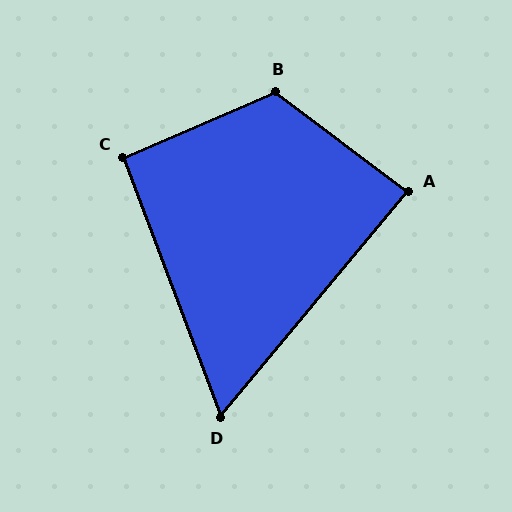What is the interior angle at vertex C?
Approximately 93 degrees (approximately right).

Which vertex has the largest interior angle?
B, at approximately 120 degrees.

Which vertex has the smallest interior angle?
D, at approximately 60 degrees.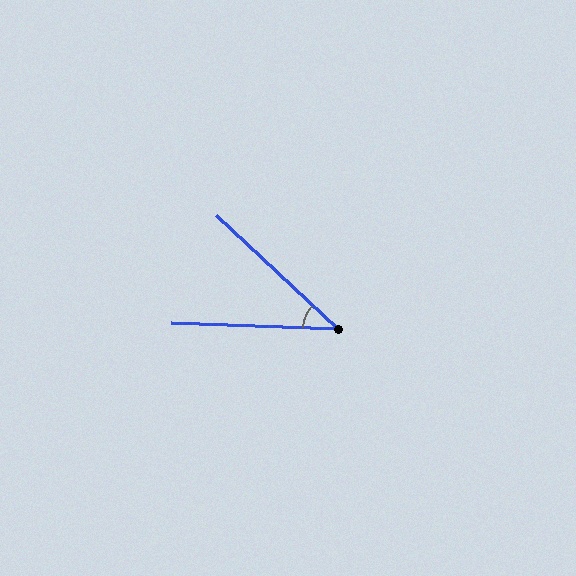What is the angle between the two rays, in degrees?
Approximately 41 degrees.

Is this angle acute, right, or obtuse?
It is acute.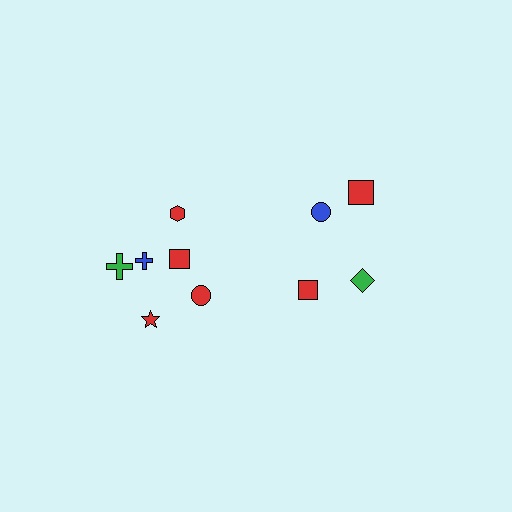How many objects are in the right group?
There are 4 objects.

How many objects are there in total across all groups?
There are 10 objects.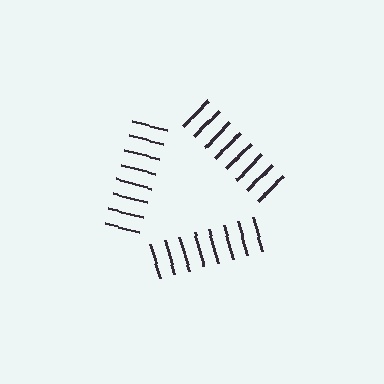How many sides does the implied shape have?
3 sides — the line-ends trace a triangle.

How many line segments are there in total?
24 — 8 along each of the 3 edges.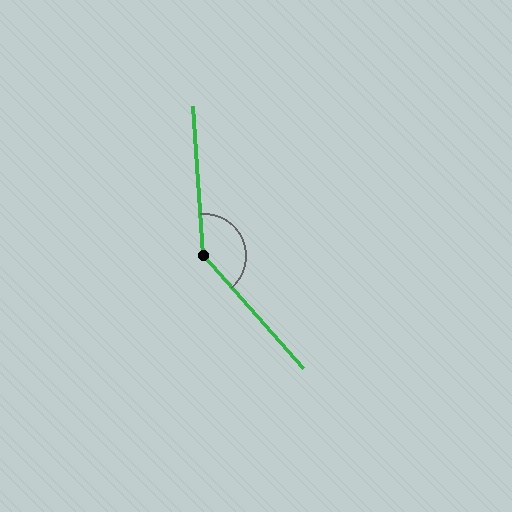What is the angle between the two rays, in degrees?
Approximately 143 degrees.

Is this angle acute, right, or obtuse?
It is obtuse.